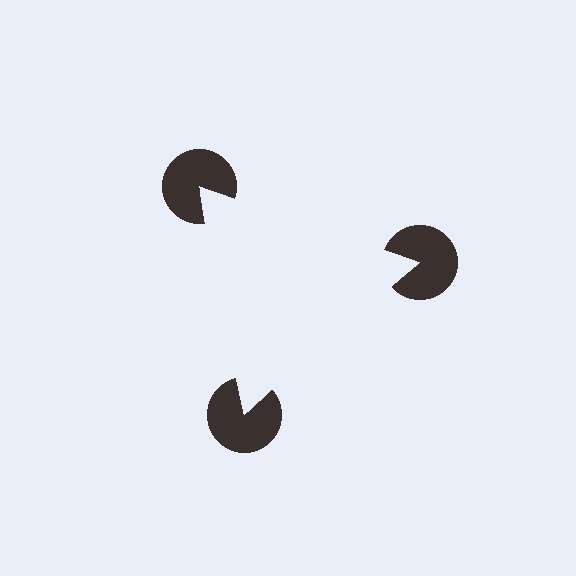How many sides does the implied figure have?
3 sides.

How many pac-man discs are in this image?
There are 3 — one at each vertex of the illusory triangle.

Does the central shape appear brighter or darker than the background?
It typically appears slightly brighter than the background, even though no actual brightness change is drawn.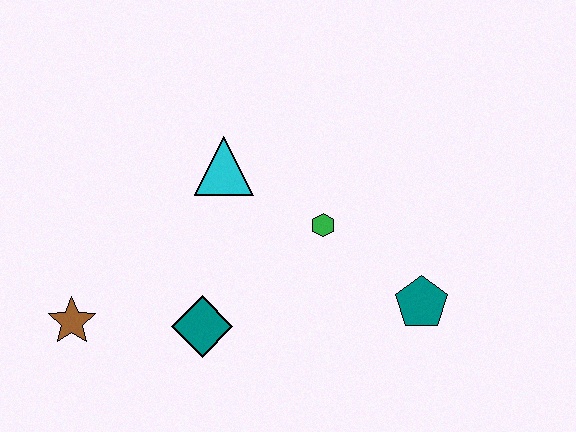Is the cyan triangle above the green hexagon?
Yes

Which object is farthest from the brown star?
The teal pentagon is farthest from the brown star.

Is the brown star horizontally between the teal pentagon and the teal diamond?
No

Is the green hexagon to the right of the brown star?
Yes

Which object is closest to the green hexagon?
The cyan triangle is closest to the green hexagon.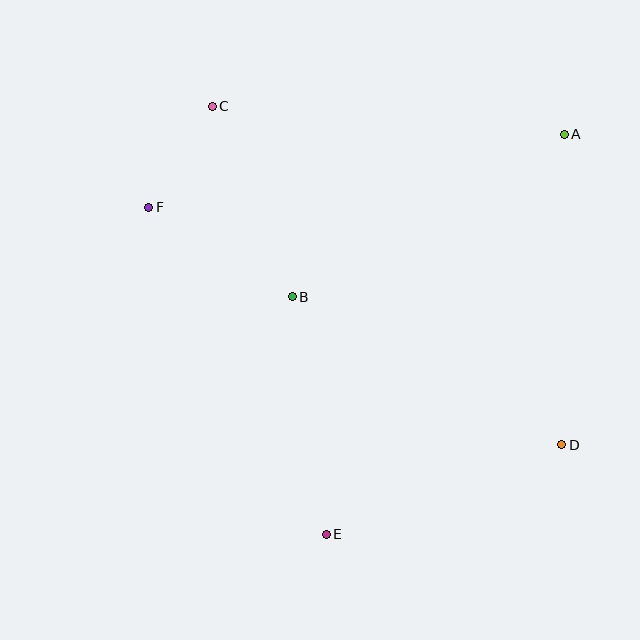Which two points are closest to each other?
Points C and F are closest to each other.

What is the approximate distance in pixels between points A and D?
The distance between A and D is approximately 310 pixels.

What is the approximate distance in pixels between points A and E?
The distance between A and E is approximately 465 pixels.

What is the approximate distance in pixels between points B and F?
The distance between B and F is approximately 169 pixels.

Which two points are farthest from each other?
Points C and D are farthest from each other.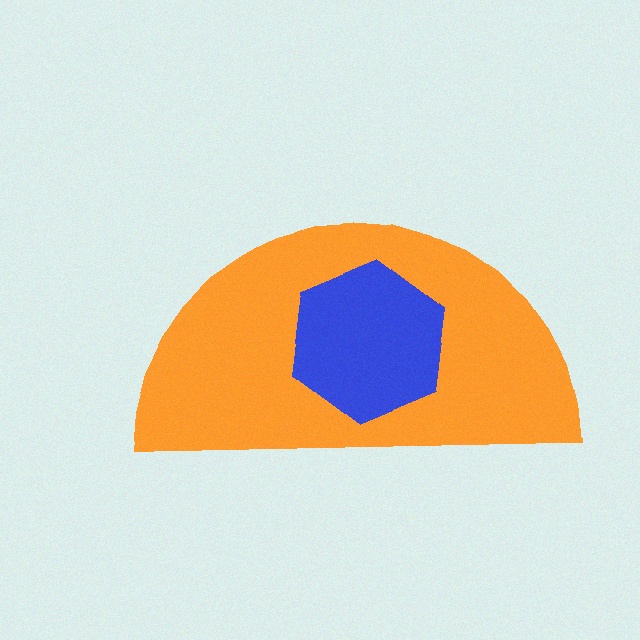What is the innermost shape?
The blue hexagon.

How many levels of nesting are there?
2.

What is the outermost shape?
The orange semicircle.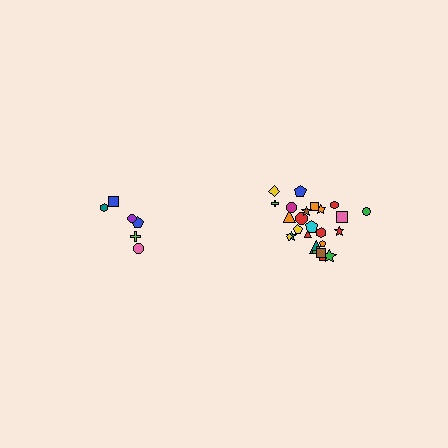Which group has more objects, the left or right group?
The right group.